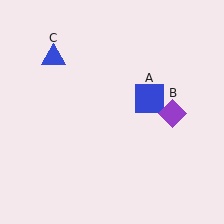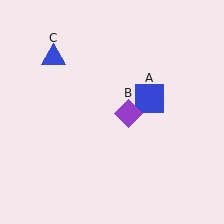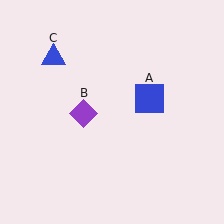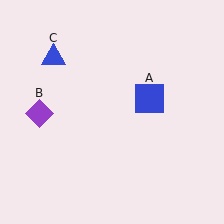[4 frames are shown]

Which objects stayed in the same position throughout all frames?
Blue square (object A) and blue triangle (object C) remained stationary.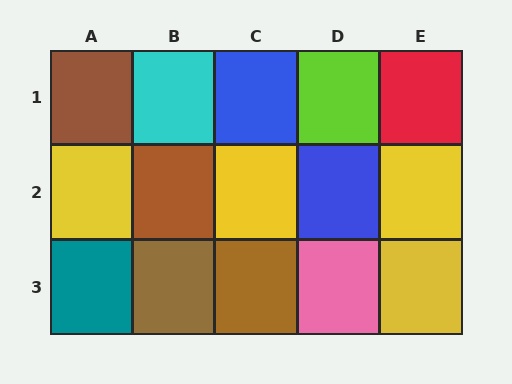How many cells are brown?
4 cells are brown.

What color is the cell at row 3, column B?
Brown.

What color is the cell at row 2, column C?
Yellow.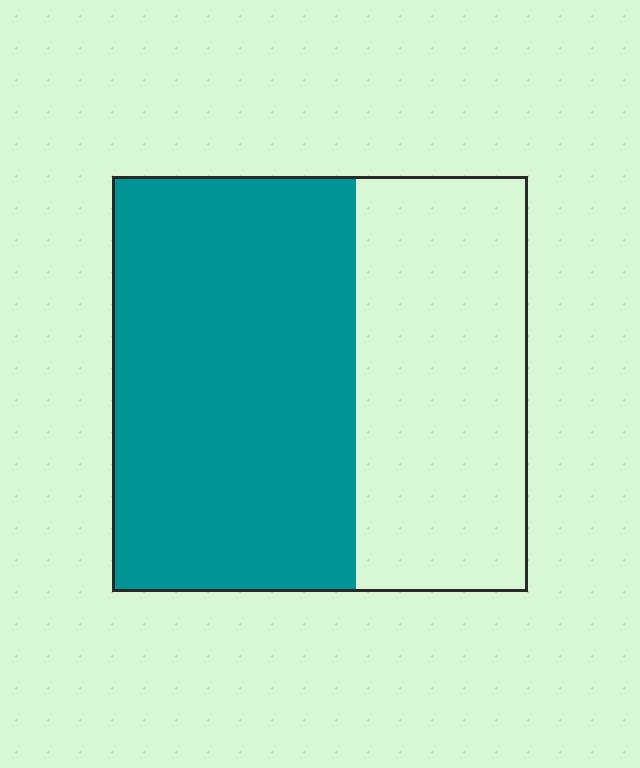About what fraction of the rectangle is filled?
About three fifths (3/5).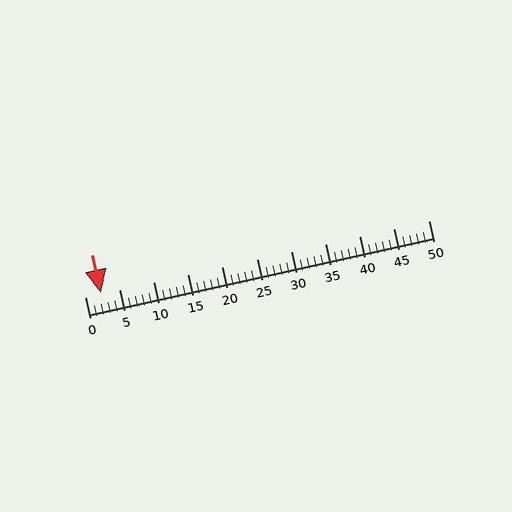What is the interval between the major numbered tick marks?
The major tick marks are spaced 5 units apart.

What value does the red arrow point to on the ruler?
The red arrow points to approximately 2.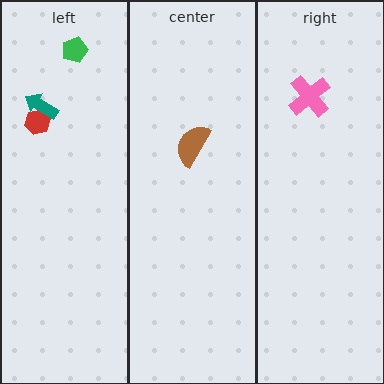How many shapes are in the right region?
1.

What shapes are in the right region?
The pink cross.